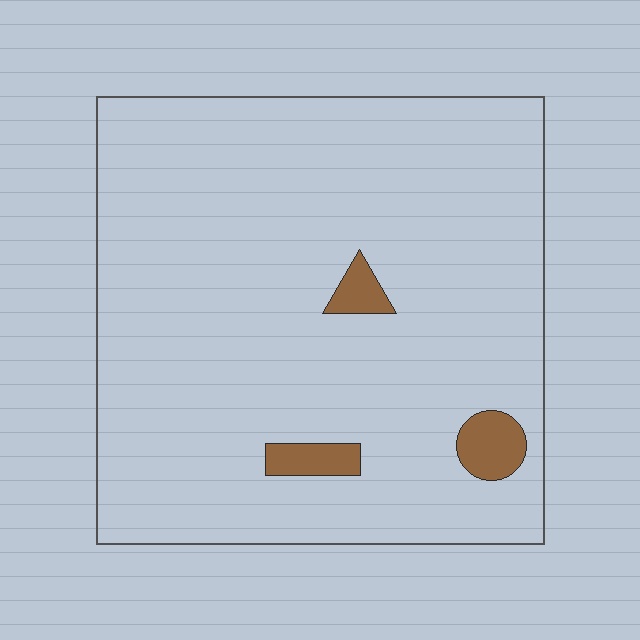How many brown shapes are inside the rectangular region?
3.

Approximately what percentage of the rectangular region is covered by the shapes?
Approximately 5%.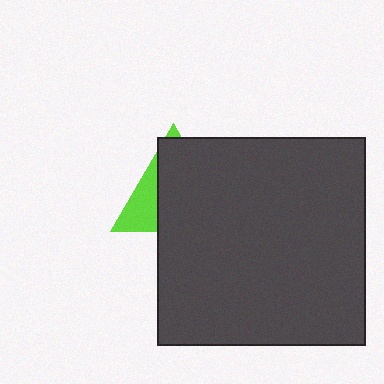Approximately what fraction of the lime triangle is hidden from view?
Roughly 70% of the lime triangle is hidden behind the dark gray square.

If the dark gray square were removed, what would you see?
You would see the complete lime triangle.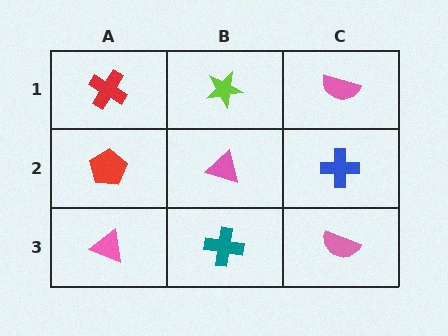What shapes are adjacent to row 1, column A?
A red pentagon (row 2, column A), a lime star (row 1, column B).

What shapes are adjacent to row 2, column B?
A lime star (row 1, column B), a teal cross (row 3, column B), a red pentagon (row 2, column A), a blue cross (row 2, column C).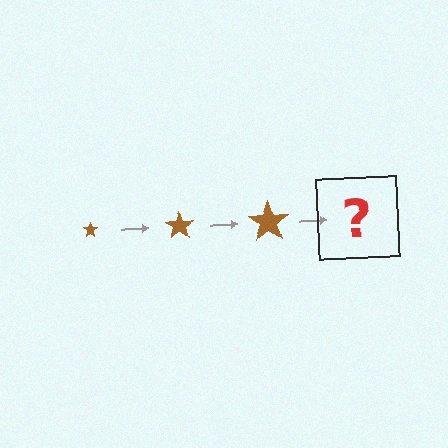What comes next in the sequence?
The next element should be a brown star, larger than the previous one.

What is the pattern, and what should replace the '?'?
The pattern is that the star gets progressively larger each step. The '?' should be a brown star, larger than the previous one.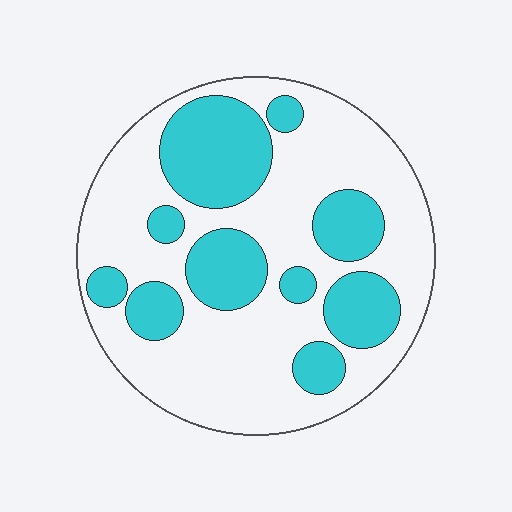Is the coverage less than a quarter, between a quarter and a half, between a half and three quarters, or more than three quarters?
Between a quarter and a half.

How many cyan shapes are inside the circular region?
10.